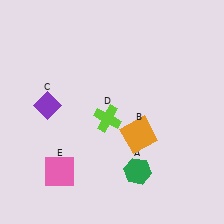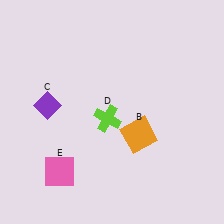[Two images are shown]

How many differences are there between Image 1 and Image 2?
There is 1 difference between the two images.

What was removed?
The green hexagon (A) was removed in Image 2.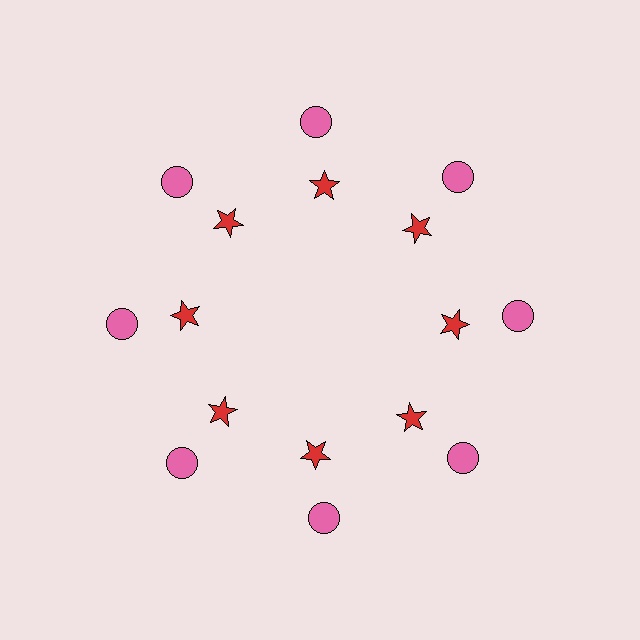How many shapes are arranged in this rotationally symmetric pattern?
There are 16 shapes, arranged in 8 groups of 2.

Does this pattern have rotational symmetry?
Yes, this pattern has 8-fold rotational symmetry. It looks the same after rotating 45 degrees around the center.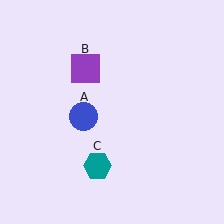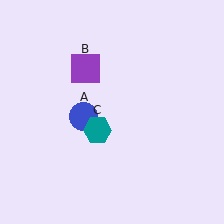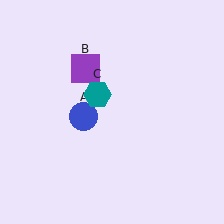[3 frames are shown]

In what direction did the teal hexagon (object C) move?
The teal hexagon (object C) moved up.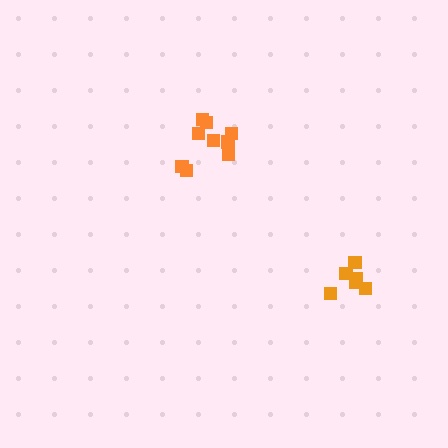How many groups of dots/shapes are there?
There are 2 groups.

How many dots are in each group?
Group 1: 6 dots, Group 2: 9 dots (15 total).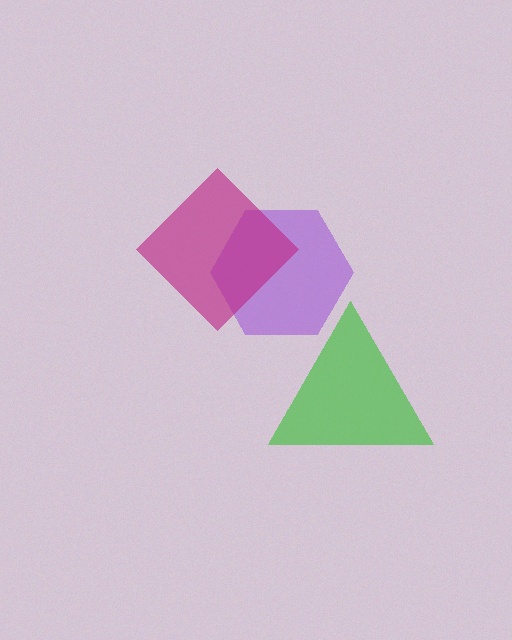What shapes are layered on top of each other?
The layered shapes are: a purple hexagon, a green triangle, a magenta diamond.